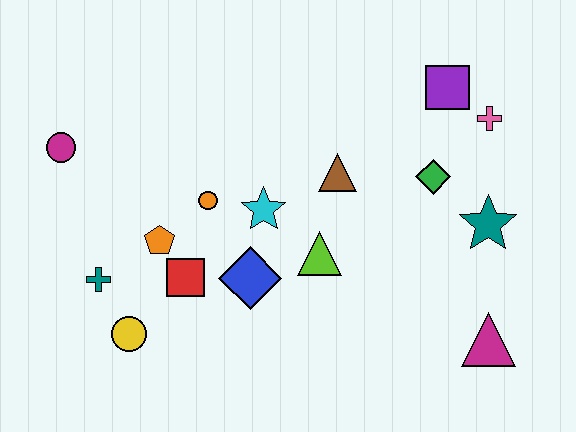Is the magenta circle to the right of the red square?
No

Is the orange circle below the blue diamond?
No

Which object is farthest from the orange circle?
The magenta triangle is farthest from the orange circle.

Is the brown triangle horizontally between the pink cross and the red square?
Yes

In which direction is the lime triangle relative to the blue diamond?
The lime triangle is to the right of the blue diamond.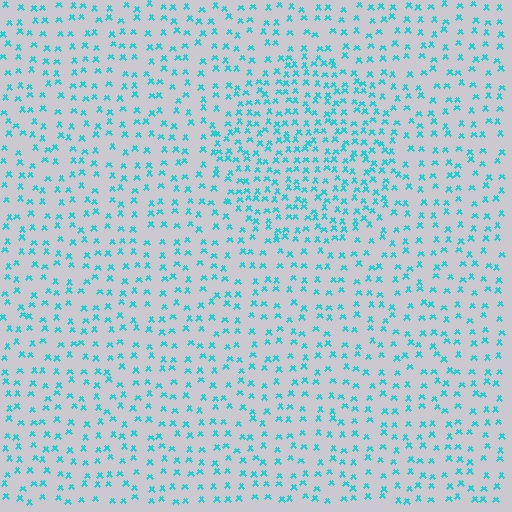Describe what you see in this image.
The image contains small cyan elements arranged at two different densities. A circle-shaped region is visible where the elements are more densely packed than the surrounding area.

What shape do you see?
I see a circle.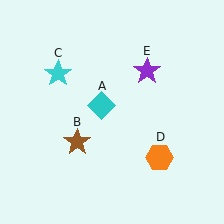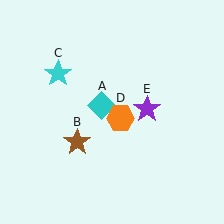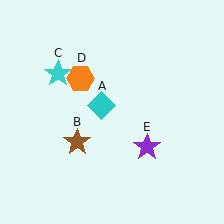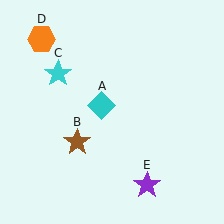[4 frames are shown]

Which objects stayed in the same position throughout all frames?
Cyan diamond (object A) and brown star (object B) and cyan star (object C) remained stationary.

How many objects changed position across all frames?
2 objects changed position: orange hexagon (object D), purple star (object E).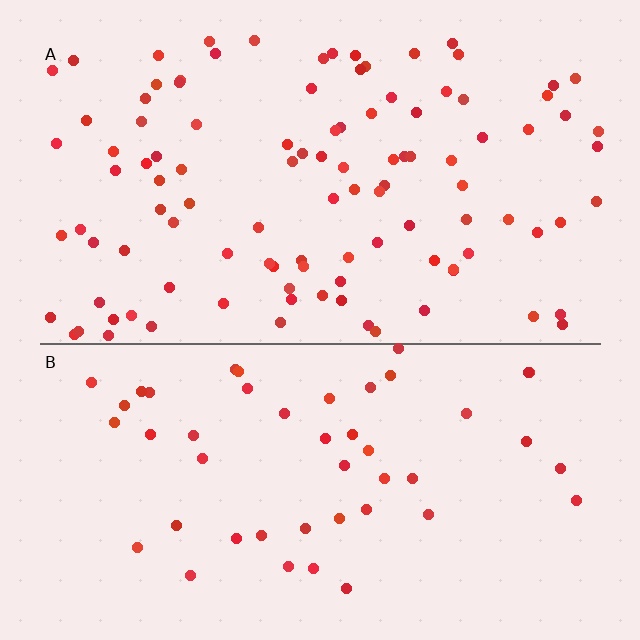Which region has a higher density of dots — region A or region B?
A (the top).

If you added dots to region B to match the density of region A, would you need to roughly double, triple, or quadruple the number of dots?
Approximately double.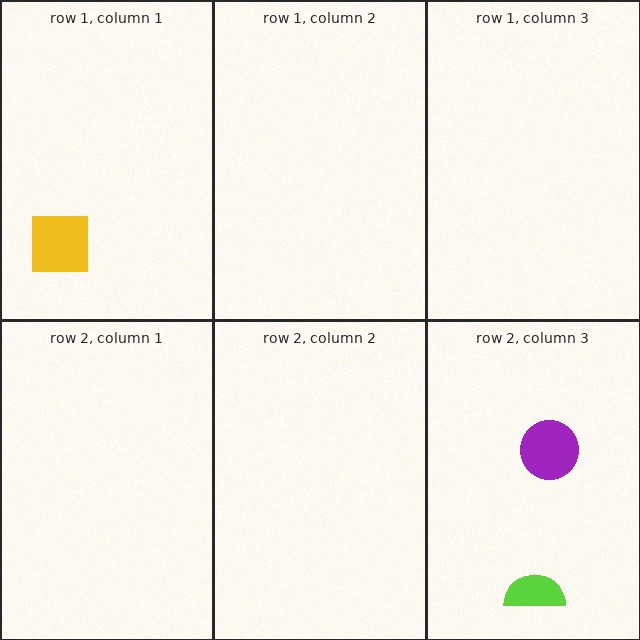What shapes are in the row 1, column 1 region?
The yellow square.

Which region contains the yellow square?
The row 1, column 1 region.